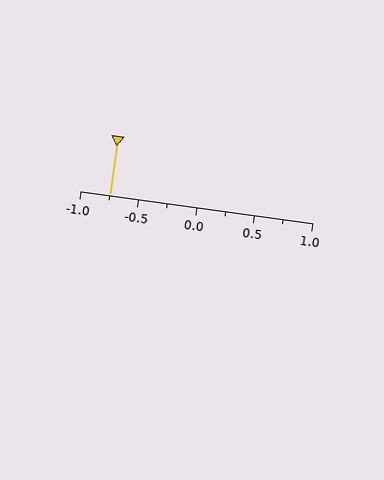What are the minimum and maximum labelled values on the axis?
The axis runs from -1.0 to 1.0.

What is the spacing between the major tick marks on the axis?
The major ticks are spaced 0.5 apart.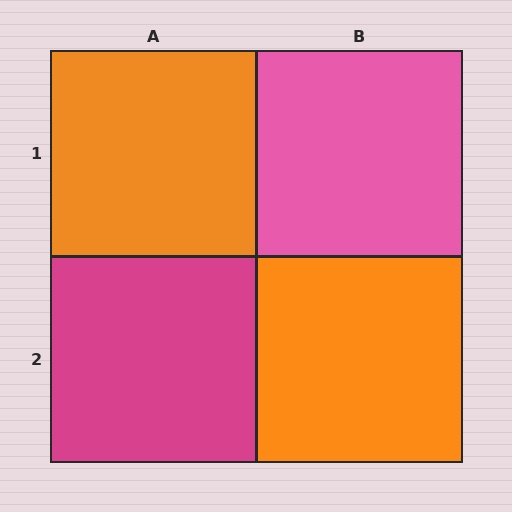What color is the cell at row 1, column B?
Pink.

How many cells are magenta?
1 cell is magenta.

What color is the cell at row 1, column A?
Orange.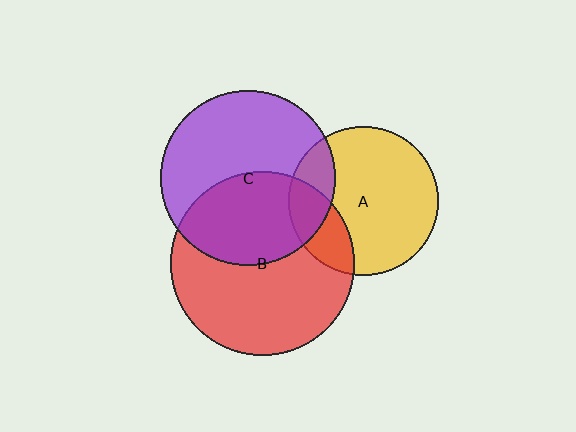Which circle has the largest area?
Circle B (red).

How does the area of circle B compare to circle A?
Approximately 1.5 times.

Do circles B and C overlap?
Yes.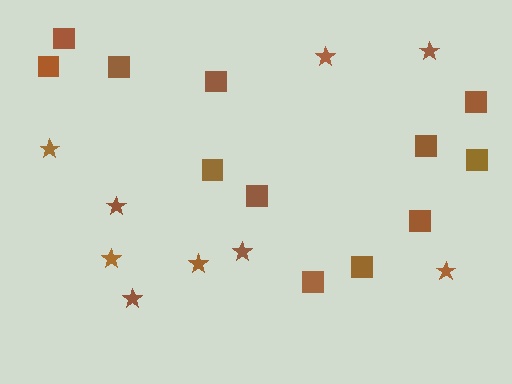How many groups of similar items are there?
There are 2 groups: one group of stars (9) and one group of squares (12).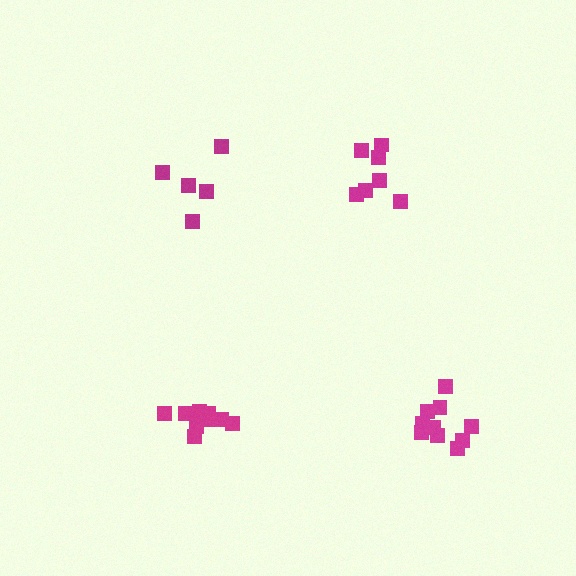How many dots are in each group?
Group 1: 5 dots, Group 2: 10 dots, Group 3: 10 dots, Group 4: 7 dots (32 total).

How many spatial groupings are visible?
There are 4 spatial groupings.